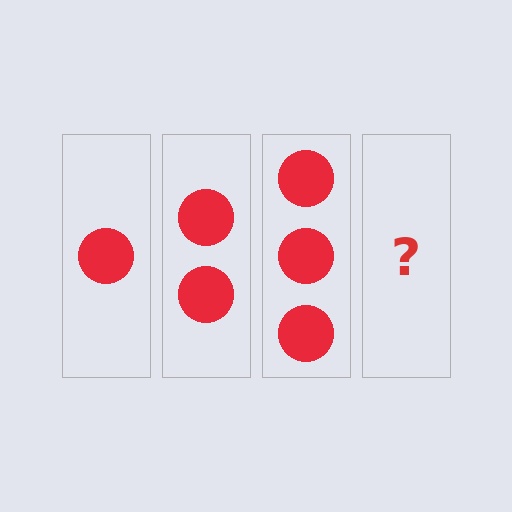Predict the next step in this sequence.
The next step is 4 circles.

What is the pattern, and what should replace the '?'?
The pattern is that each step adds one more circle. The '?' should be 4 circles.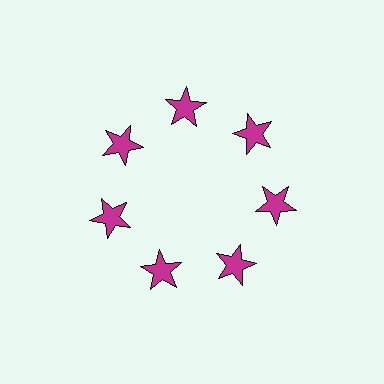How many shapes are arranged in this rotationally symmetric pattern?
There are 7 shapes, arranged in 7 groups of 1.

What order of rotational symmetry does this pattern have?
This pattern has 7-fold rotational symmetry.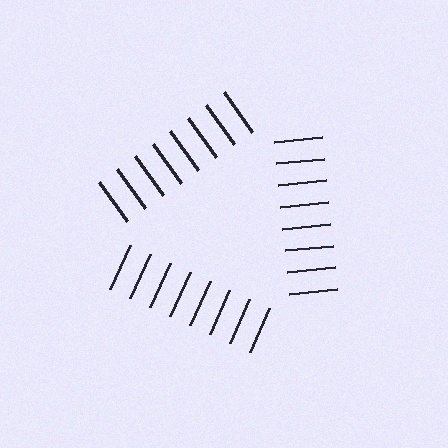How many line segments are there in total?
24 — 8 along each of the 3 edges.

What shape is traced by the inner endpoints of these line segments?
An illusory triangle — the line segments terminate on its edges but no continuous stroke is drawn.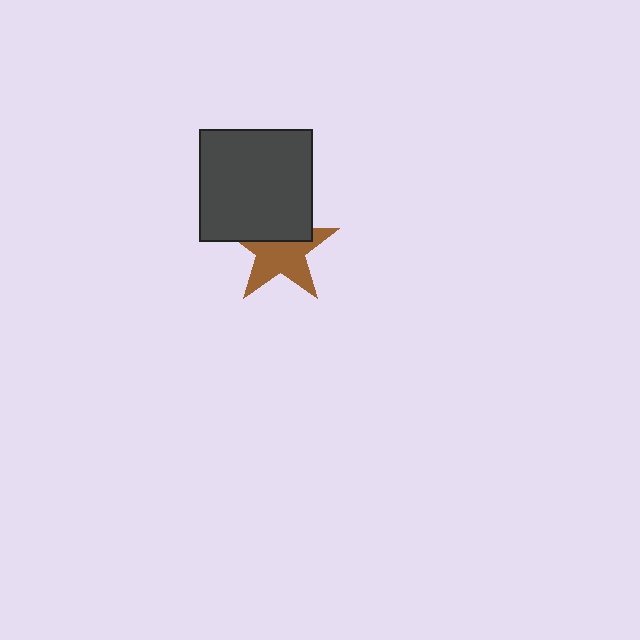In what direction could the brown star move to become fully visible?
The brown star could move down. That would shift it out from behind the dark gray square entirely.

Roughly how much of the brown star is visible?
About half of it is visible (roughly 61%).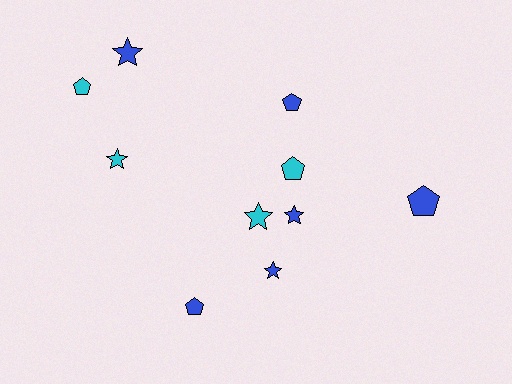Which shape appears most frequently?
Pentagon, with 5 objects.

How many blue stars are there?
There are 3 blue stars.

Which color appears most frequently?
Blue, with 6 objects.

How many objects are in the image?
There are 10 objects.